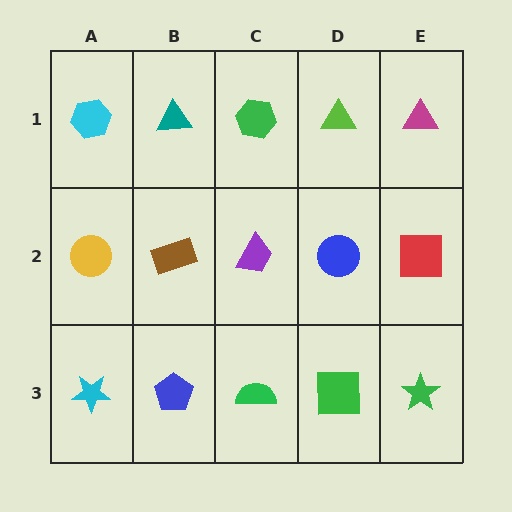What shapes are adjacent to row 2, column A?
A cyan hexagon (row 1, column A), a cyan star (row 3, column A), a brown rectangle (row 2, column B).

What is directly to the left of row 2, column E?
A blue circle.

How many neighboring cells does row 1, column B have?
3.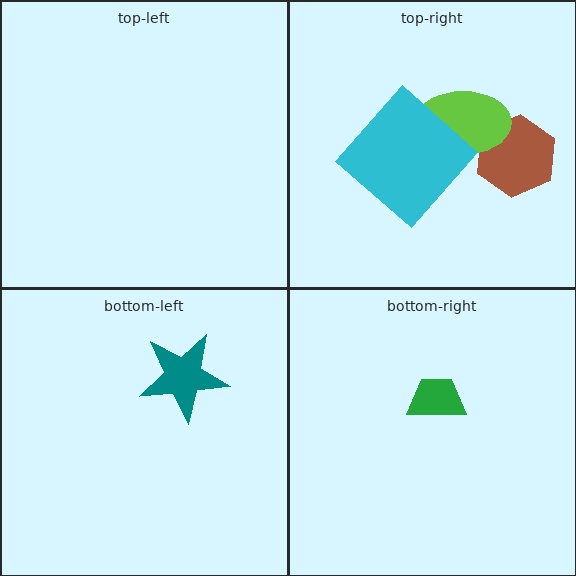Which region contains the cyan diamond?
The top-right region.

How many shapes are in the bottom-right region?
1.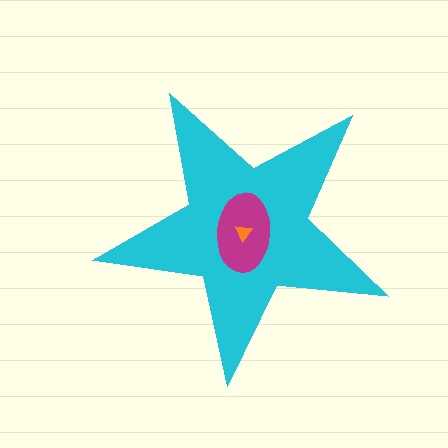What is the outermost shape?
The cyan star.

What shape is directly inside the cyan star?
The magenta ellipse.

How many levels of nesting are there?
3.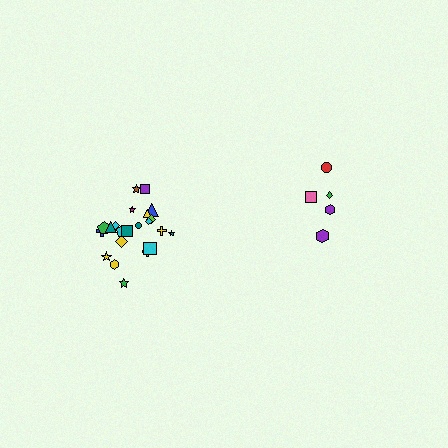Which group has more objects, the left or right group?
The left group.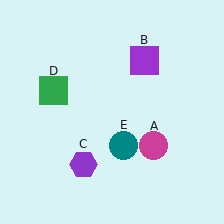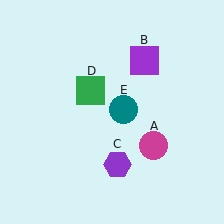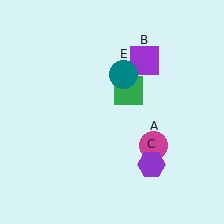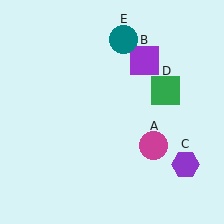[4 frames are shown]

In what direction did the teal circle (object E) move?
The teal circle (object E) moved up.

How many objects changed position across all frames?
3 objects changed position: purple hexagon (object C), green square (object D), teal circle (object E).